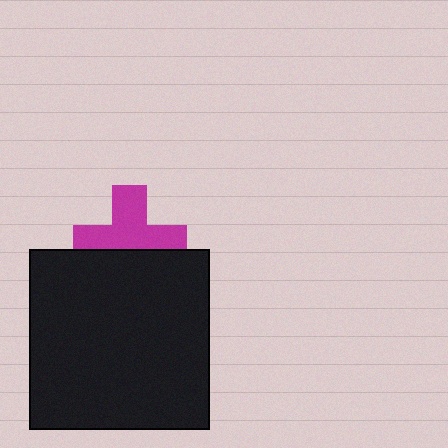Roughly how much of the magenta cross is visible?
About half of it is visible (roughly 62%).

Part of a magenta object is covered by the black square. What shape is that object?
It is a cross.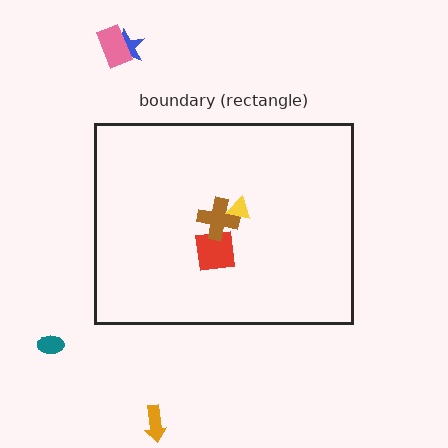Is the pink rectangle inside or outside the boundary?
Outside.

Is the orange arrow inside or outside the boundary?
Outside.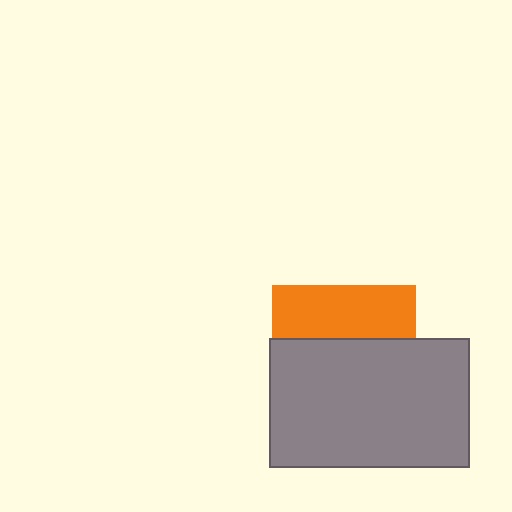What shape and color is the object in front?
The object in front is a gray rectangle.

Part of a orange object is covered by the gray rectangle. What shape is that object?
It is a square.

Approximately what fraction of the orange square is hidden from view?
Roughly 63% of the orange square is hidden behind the gray rectangle.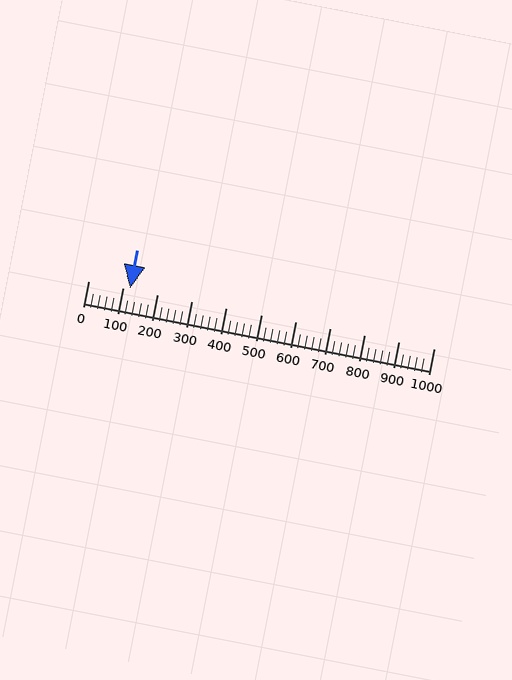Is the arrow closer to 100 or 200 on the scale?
The arrow is closer to 100.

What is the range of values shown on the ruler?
The ruler shows values from 0 to 1000.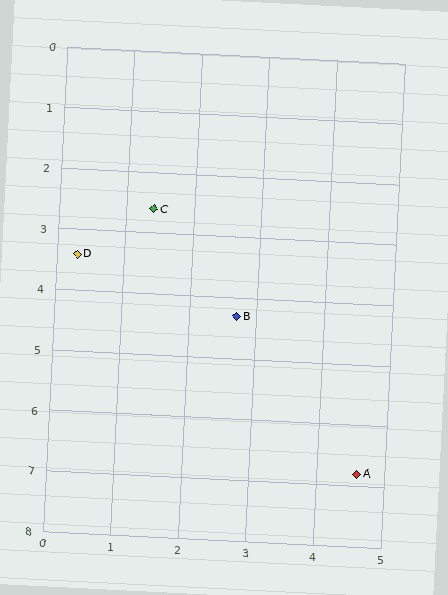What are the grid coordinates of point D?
Point D is at approximately (0.3, 3.4).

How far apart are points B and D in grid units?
Points B and D are about 2.6 grid units apart.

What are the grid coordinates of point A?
Point A is at approximately (4.6, 6.8).